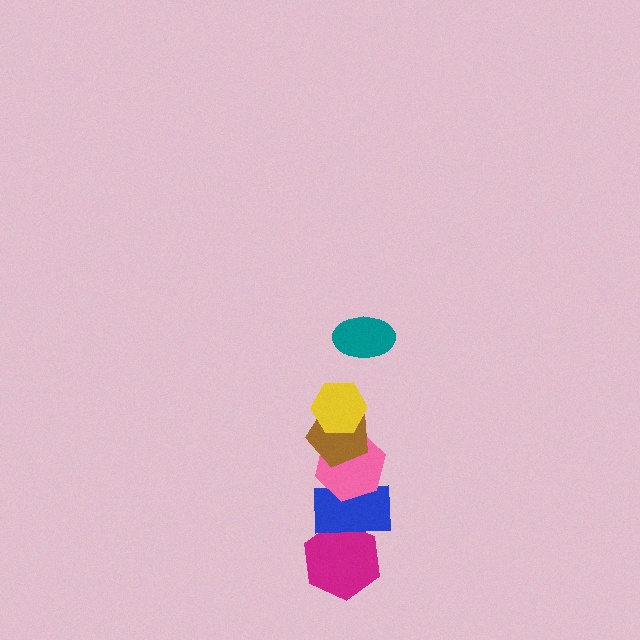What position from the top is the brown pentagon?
The brown pentagon is 3rd from the top.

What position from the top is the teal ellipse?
The teal ellipse is 1st from the top.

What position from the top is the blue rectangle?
The blue rectangle is 5th from the top.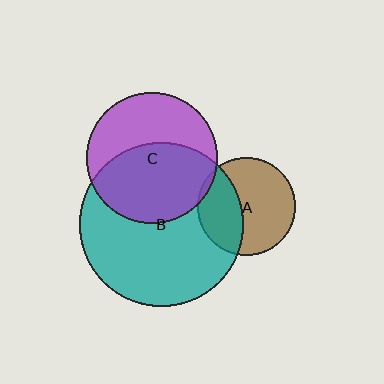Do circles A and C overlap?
Yes.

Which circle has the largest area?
Circle B (teal).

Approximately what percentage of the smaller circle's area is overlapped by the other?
Approximately 5%.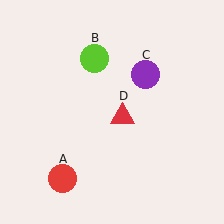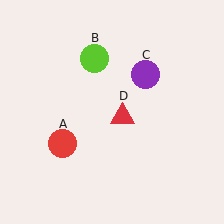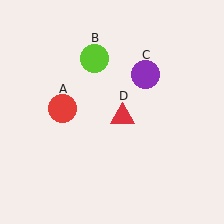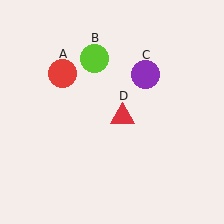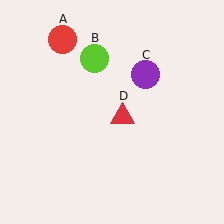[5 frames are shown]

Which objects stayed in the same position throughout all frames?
Lime circle (object B) and purple circle (object C) and red triangle (object D) remained stationary.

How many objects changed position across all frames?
1 object changed position: red circle (object A).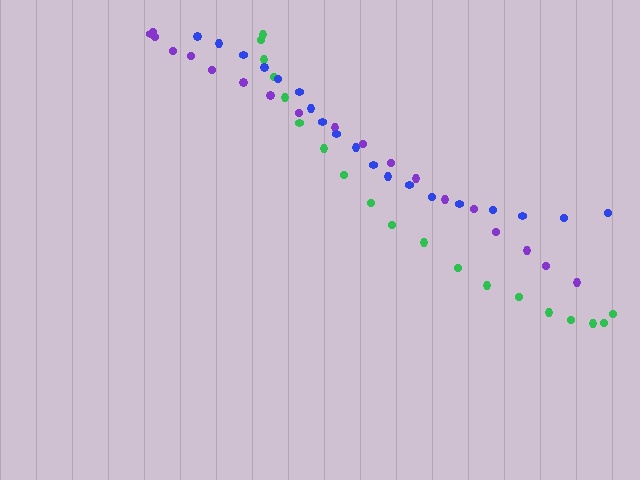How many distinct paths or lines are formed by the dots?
There are 3 distinct paths.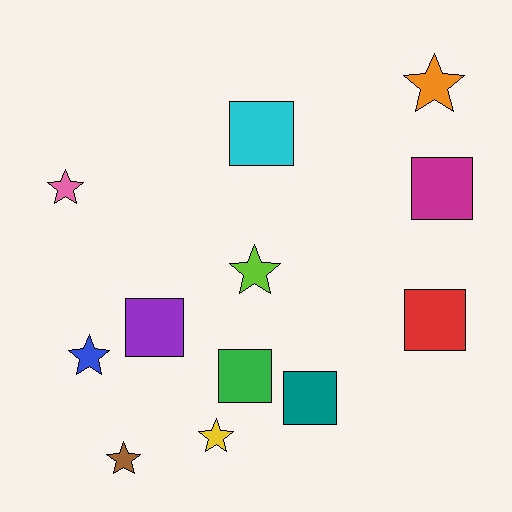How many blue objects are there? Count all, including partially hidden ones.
There is 1 blue object.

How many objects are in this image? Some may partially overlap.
There are 12 objects.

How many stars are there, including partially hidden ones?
There are 6 stars.